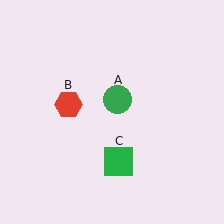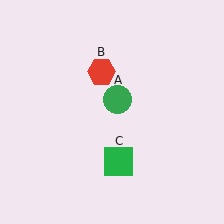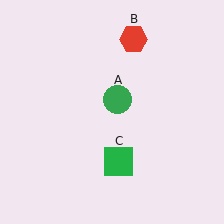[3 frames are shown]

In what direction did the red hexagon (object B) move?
The red hexagon (object B) moved up and to the right.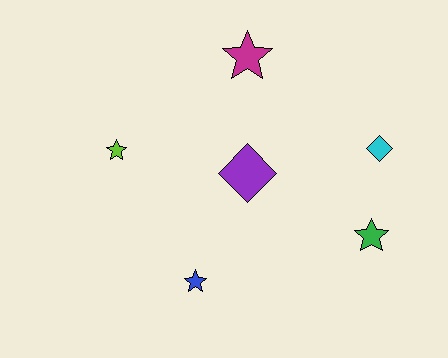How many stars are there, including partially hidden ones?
There are 4 stars.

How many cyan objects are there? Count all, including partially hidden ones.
There is 1 cyan object.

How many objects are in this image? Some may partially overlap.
There are 6 objects.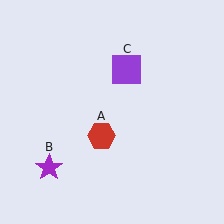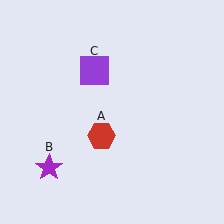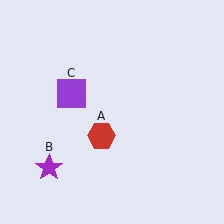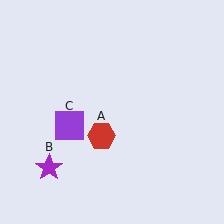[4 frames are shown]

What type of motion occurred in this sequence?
The purple square (object C) rotated counterclockwise around the center of the scene.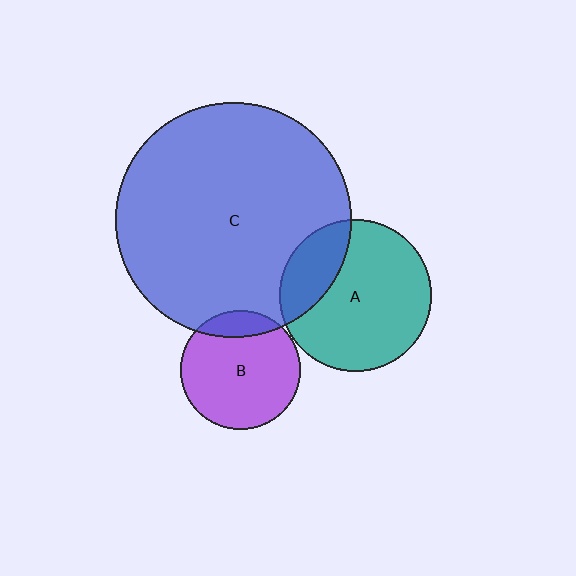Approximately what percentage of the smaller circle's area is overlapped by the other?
Approximately 15%.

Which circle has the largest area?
Circle C (blue).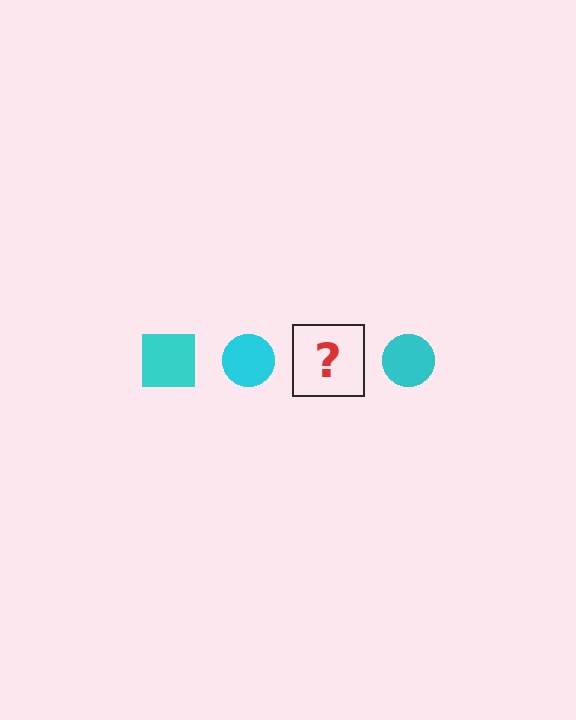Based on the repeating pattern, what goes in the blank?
The blank should be a cyan square.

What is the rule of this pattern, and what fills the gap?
The rule is that the pattern cycles through square, circle shapes in cyan. The gap should be filled with a cyan square.